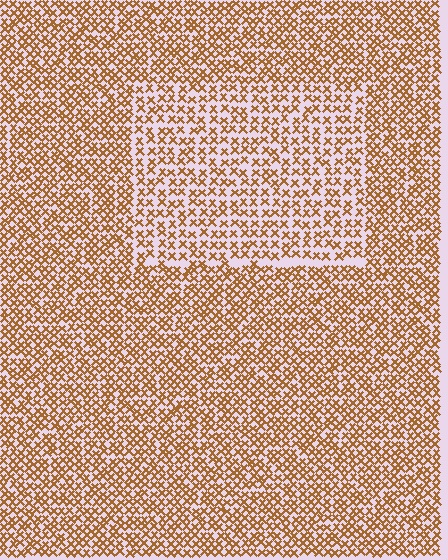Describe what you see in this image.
The image contains small brown elements arranged at two different densities. A rectangle-shaped region is visible where the elements are less densely packed than the surrounding area.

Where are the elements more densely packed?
The elements are more densely packed outside the rectangle boundary.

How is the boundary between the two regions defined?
The boundary is defined by a change in element density (approximately 1.6x ratio). All elements are the same color, size, and shape.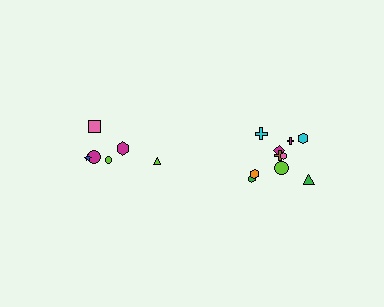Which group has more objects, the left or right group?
The right group.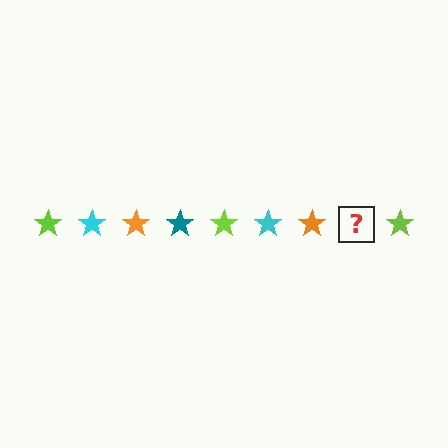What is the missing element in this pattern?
The missing element is a teal star.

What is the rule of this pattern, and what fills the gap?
The rule is that the pattern cycles through lime, cyan, orange, teal stars. The gap should be filled with a teal star.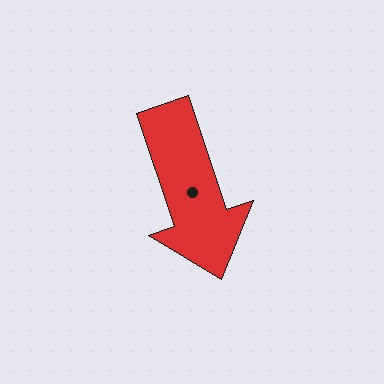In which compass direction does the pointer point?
South.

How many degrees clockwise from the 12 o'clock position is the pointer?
Approximately 161 degrees.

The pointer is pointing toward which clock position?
Roughly 5 o'clock.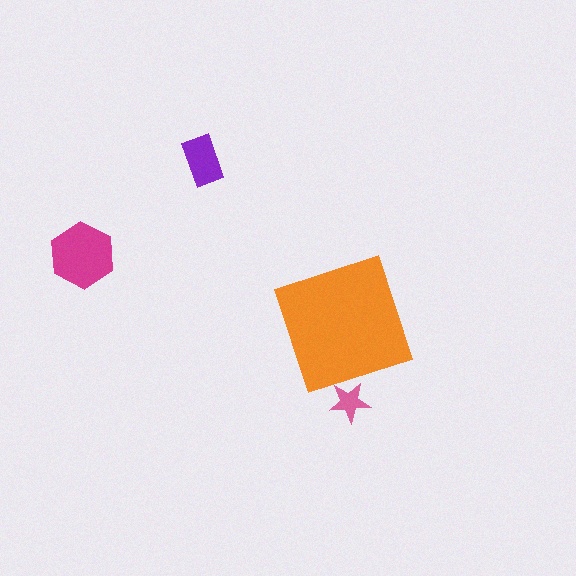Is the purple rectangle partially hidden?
No, the purple rectangle is fully visible.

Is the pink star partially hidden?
Yes, the pink star is partially hidden behind the orange diamond.